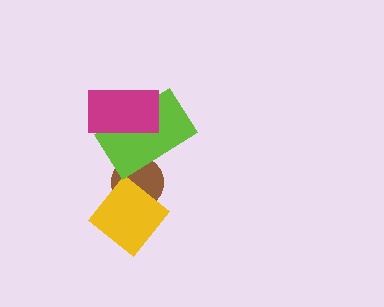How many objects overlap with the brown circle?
2 objects overlap with the brown circle.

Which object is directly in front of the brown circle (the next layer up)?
The yellow diamond is directly in front of the brown circle.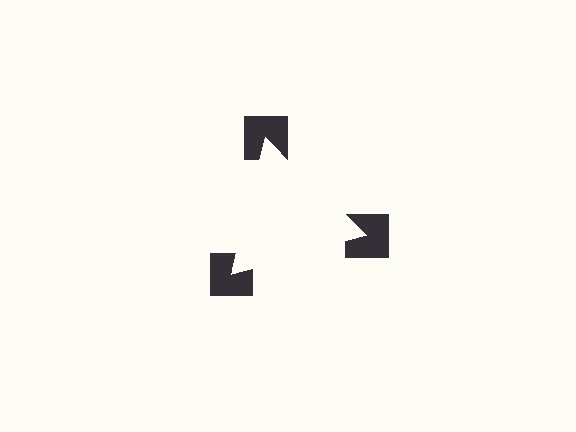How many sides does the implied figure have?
3 sides.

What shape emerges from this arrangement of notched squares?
An illusory triangle — its edges are inferred from the aligned wedge cuts in the notched squares, not physically drawn.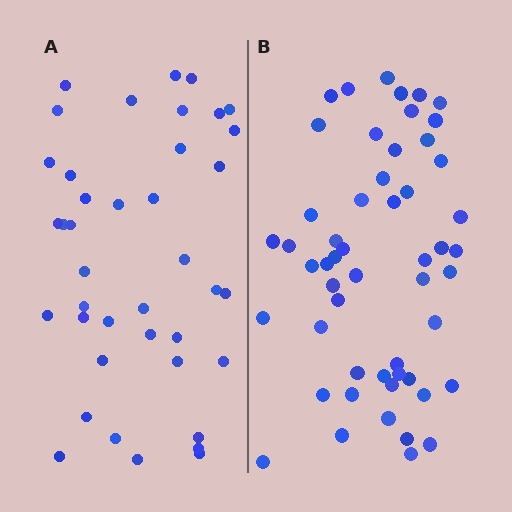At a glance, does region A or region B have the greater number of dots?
Region B (the right region) has more dots.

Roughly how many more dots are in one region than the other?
Region B has approximately 15 more dots than region A.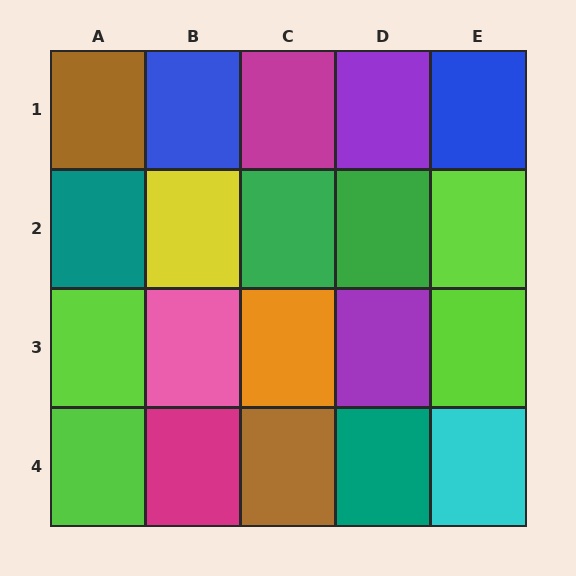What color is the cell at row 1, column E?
Blue.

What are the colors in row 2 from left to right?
Teal, yellow, green, green, lime.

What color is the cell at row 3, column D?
Purple.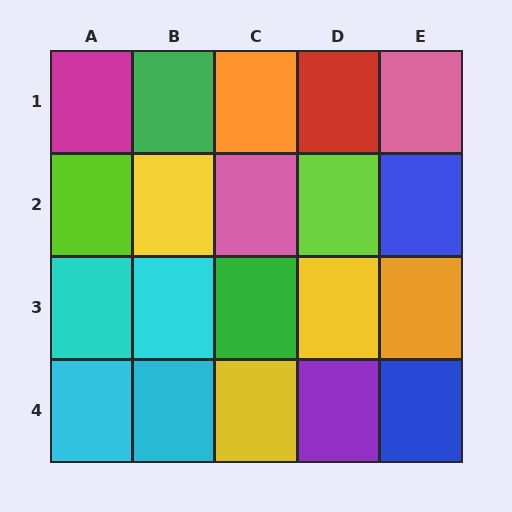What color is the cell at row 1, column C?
Orange.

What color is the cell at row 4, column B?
Cyan.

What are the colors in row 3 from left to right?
Cyan, cyan, green, yellow, orange.